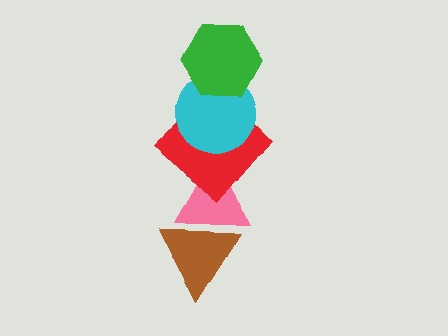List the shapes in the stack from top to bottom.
From top to bottom: the green hexagon, the cyan circle, the red diamond, the pink triangle, the brown triangle.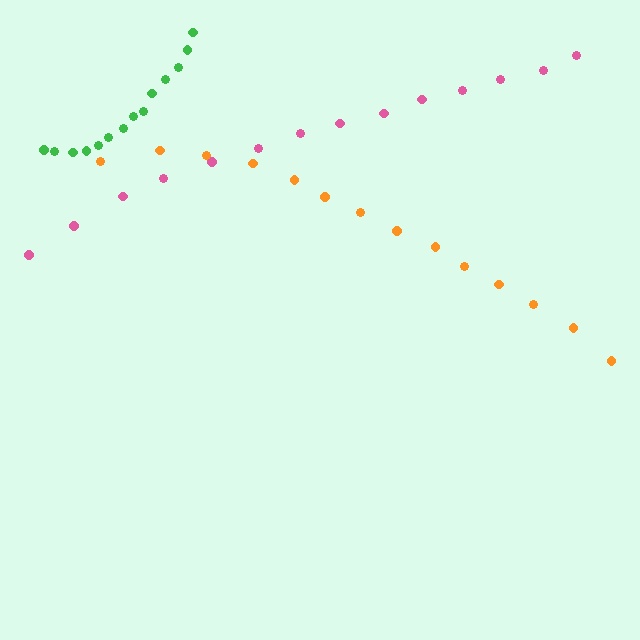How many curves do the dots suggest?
There are 3 distinct paths.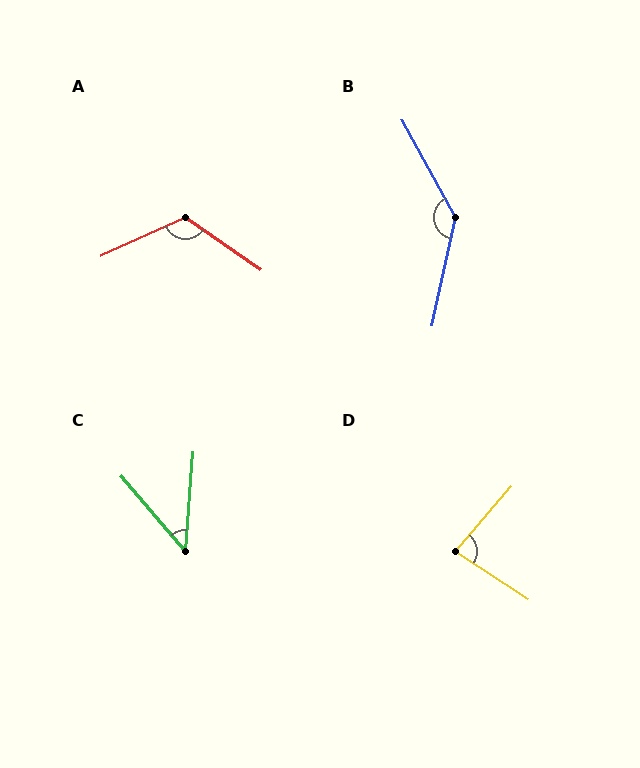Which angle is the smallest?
C, at approximately 45 degrees.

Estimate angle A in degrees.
Approximately 121 degrees.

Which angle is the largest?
B, at approximately 139 degrees.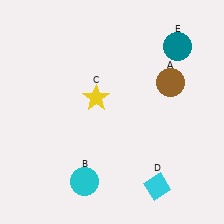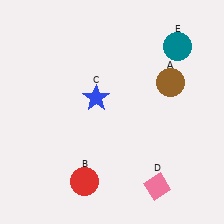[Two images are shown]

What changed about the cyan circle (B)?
In Image 1, B is cyan. In Image 2, it changed to red.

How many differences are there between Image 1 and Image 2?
There are 3 differences between the two images.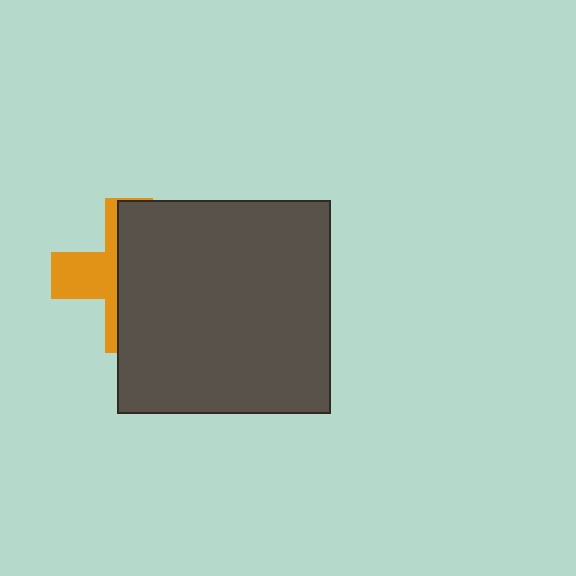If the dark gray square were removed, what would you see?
You would see the complete orange cross.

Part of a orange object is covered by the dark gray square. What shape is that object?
It is a cross.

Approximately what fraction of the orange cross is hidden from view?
Roughly 64% of the orange cross is hidden behind the dark gray square.